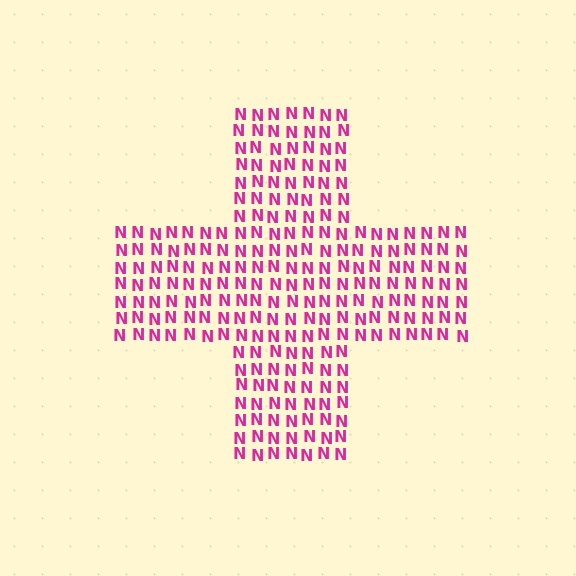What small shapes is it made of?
It is made of small letter N's.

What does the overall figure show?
The overall figure shows a cross.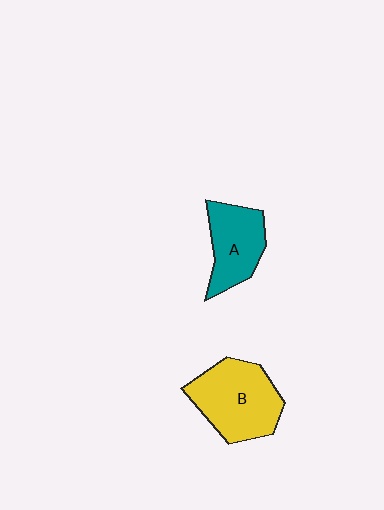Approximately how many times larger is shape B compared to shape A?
Approximately 1.4 times.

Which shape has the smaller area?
Shape A (teal).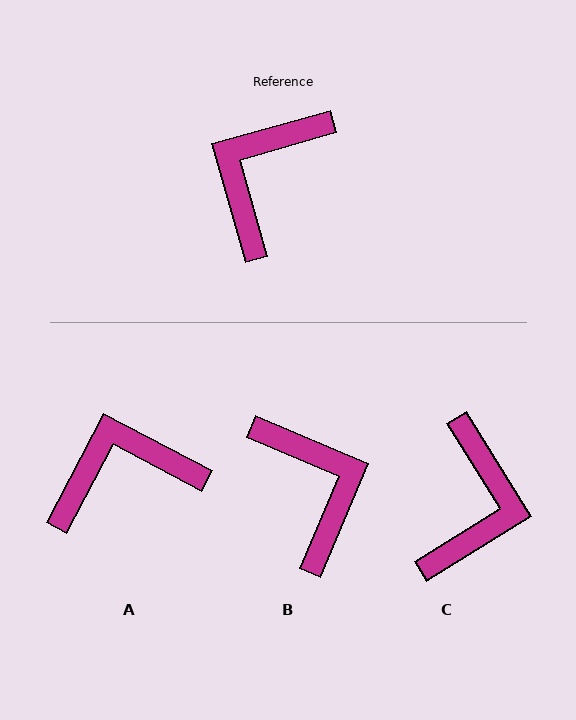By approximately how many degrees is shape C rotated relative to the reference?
Approximately 164 degrees clockwise.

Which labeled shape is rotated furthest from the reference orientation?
C, about 164 degrees away.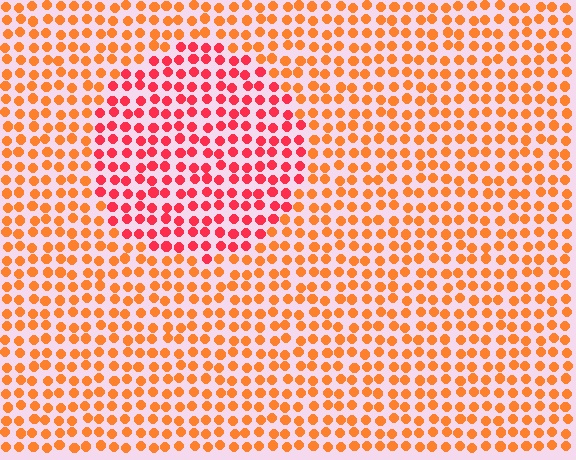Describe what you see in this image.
The image is filled with small orange elements in a uniform arrangement. A circle-shaped region is visible where the elements are tinted to a slightly different hue, forming a subtle color boundary.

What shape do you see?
I see a circle.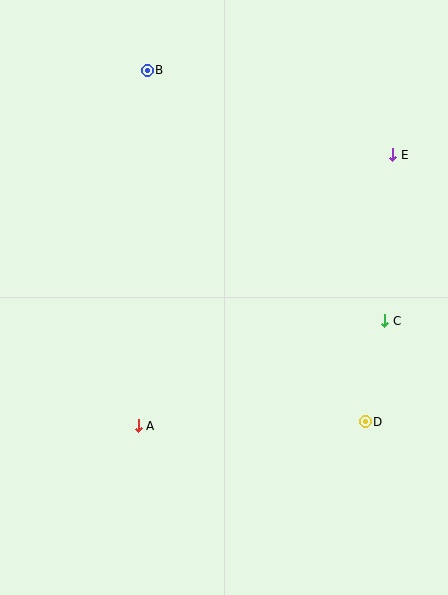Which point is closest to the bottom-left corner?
Point A is closest to the bottom-left corner.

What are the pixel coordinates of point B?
Point B is at (147, 70).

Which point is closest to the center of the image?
Point A at (138, 426) is closest to the center.